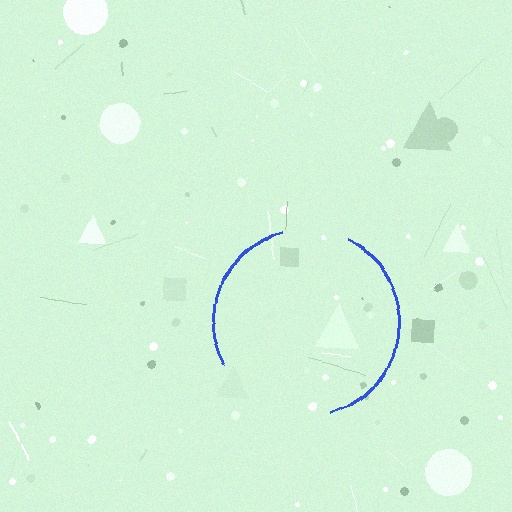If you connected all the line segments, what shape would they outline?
They would outline a circle.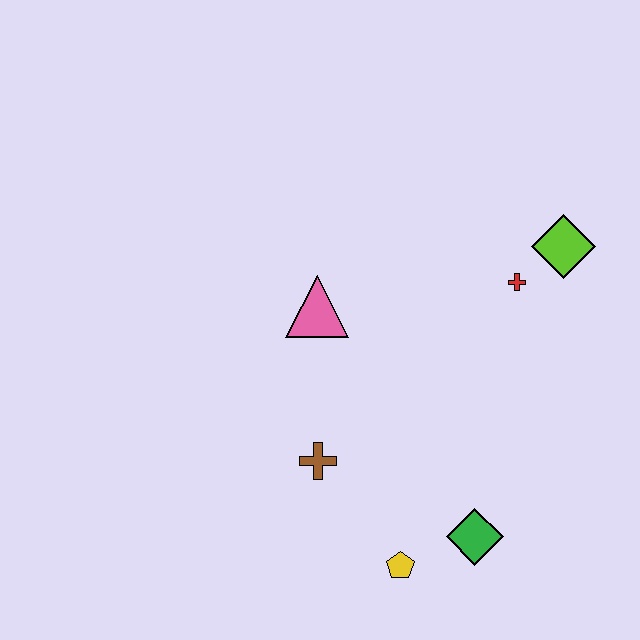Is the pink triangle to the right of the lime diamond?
No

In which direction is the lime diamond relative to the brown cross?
The lime diamond is to the right of the brown cross.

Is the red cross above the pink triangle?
Yes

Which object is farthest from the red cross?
The yellow pentagon is farthest from the red cross.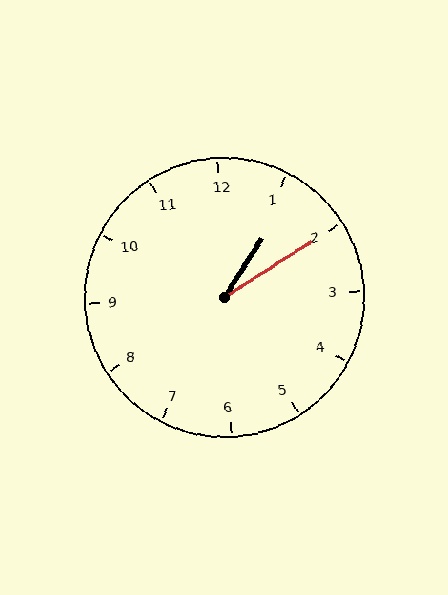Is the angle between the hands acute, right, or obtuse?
It is acute.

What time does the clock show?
1:10.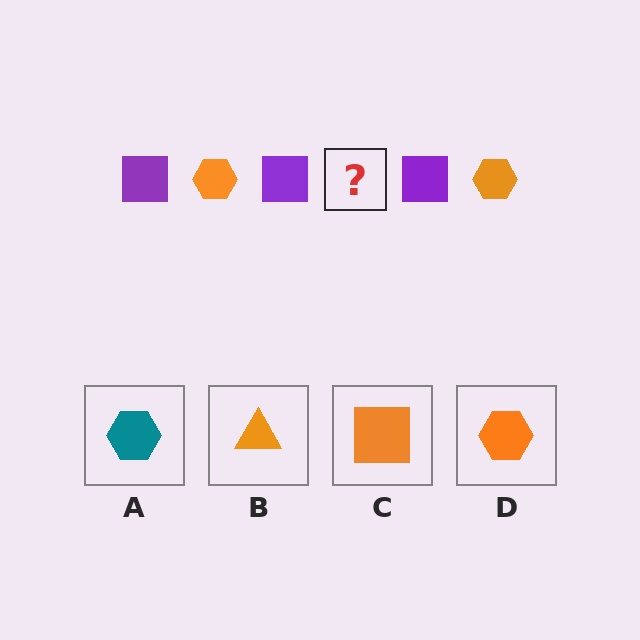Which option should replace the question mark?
Option D.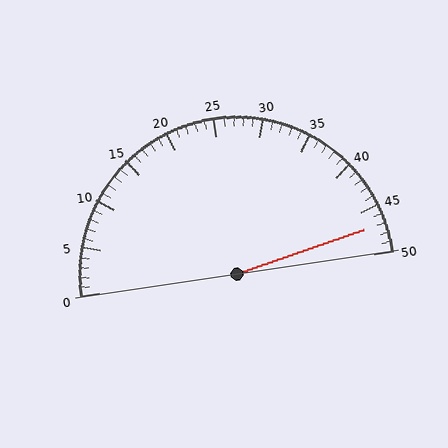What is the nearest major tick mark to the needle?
The nearest major tick mark is 45.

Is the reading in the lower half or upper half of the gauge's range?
The reading is in the upper half of the range (0 to 50).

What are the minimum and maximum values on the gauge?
The gauge ranges from 0 to 50.